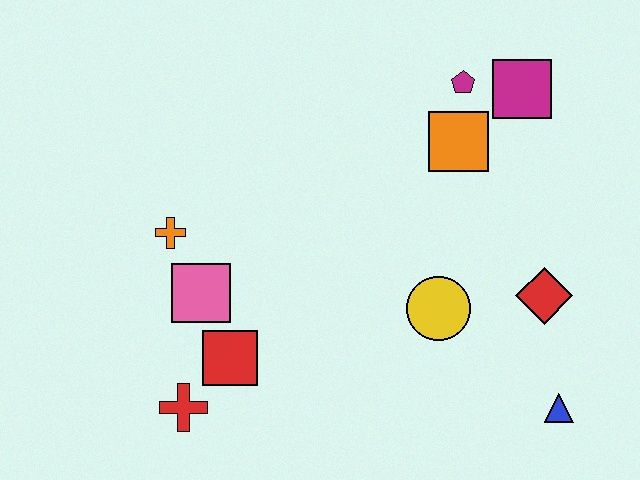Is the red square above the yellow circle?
No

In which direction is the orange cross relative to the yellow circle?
The orange cross is to the left of the yellow circle.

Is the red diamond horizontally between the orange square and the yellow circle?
No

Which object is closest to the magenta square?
The magenta pentagon is closest to the magenta square.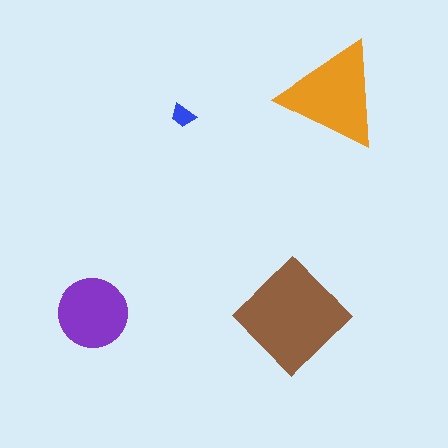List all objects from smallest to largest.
The blue trapezoid, the purple circle, the orange triangle, the brown diamond.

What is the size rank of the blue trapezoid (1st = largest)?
4th.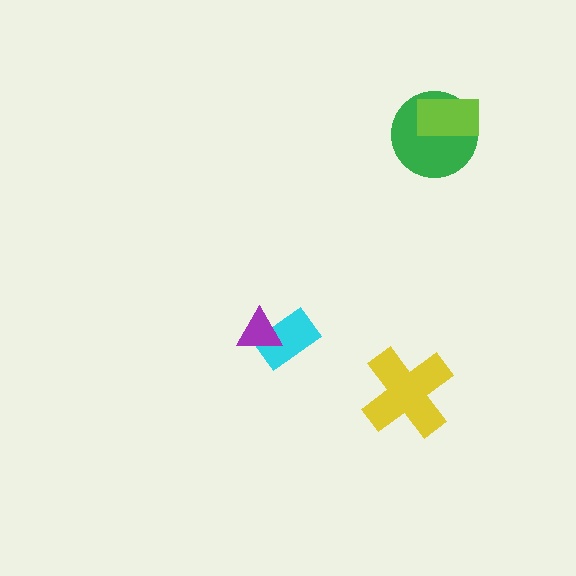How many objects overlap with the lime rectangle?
1 object overlaps with the lime rectangle.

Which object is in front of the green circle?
The lime rectangle is in front of the green circle.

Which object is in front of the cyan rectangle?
The purple triangle is in front of the cyan rectangle.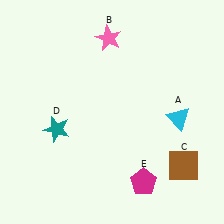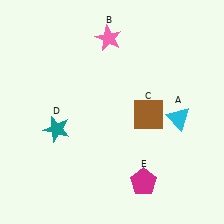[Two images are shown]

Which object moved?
The brown square (C) moved up.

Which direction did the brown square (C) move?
The brown square (C) moved up.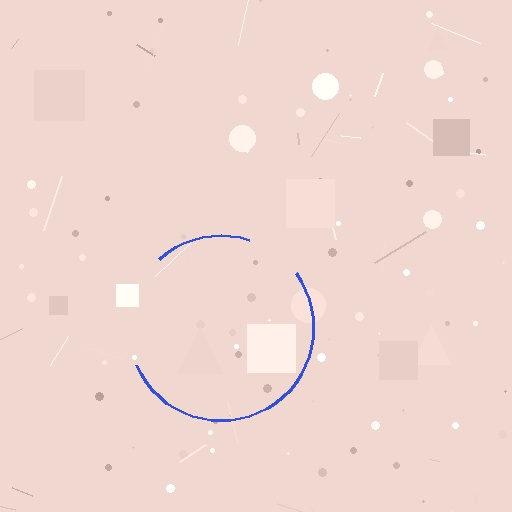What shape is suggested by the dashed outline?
The dashed outline suggests a circle.